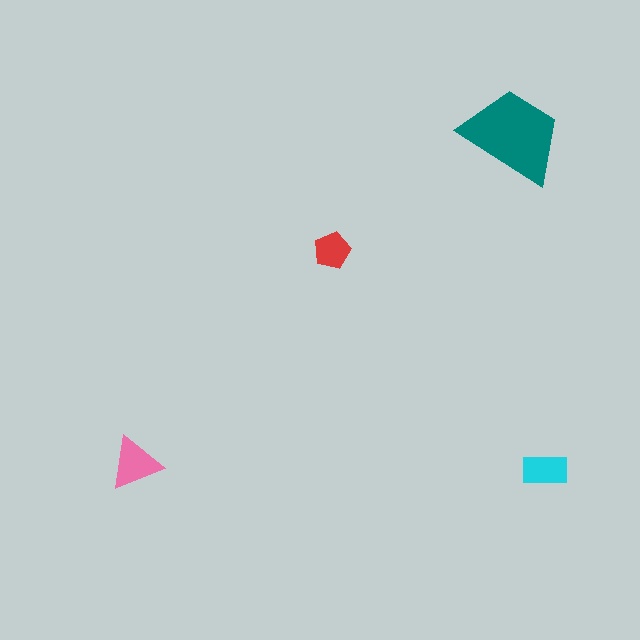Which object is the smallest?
The red pentagon.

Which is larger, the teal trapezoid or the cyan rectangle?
The teal trapezoid.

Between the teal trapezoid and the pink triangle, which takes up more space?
The teal trapezoid.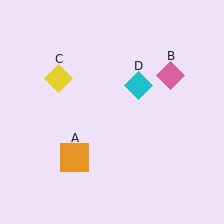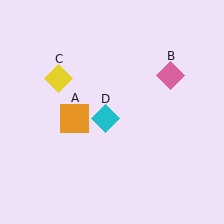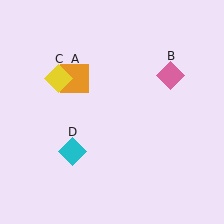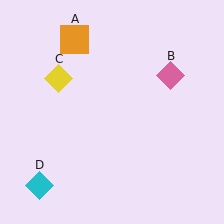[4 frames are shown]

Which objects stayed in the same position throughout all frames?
Pink diamond (object B) and yellow diamond (object C) remained stationary.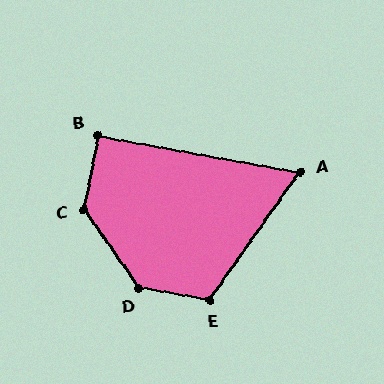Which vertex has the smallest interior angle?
A, at approximately 65 degrees.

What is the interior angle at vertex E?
Approximately 115 degrees (obtuse).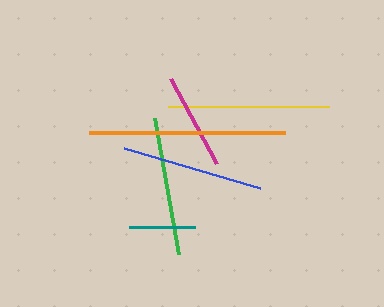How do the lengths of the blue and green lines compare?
The blue and green lines are approximately the same length.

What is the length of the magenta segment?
The magenta segment is approximately 97 pixels long.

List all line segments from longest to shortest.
From longest to shortest: orange, yellow, blue, green, magenta, teal.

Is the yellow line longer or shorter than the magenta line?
The yellow line is longer than the magenta line.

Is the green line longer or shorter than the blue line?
The blue line is longer than the green line.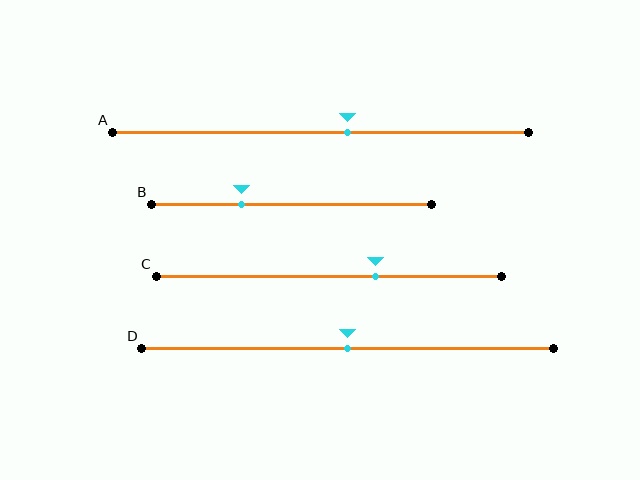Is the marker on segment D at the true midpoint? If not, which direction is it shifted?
Yes, the marker on segment D is at the true midpoint.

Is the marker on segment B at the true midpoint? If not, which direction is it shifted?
No, the marker on segment B is shifted to the left by about 18% of the segment length.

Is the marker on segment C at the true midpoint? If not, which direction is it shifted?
No, the marker on segment C is shifted to the right by about 13% of the segment length.